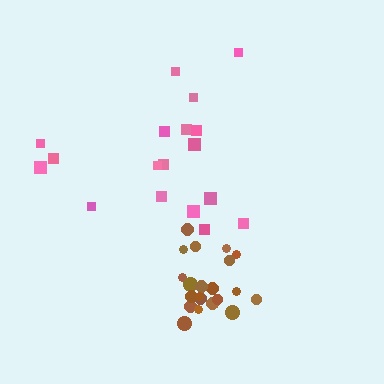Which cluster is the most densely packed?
Brown.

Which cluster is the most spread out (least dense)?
Pink.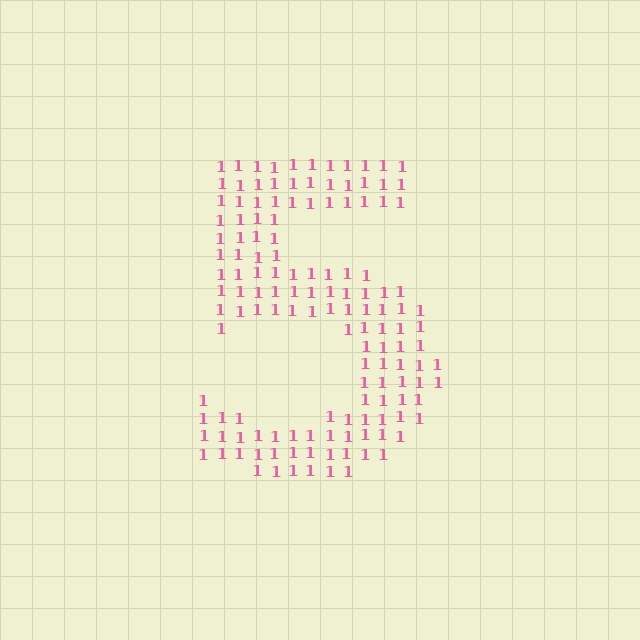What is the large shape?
The large shape is the digit 5.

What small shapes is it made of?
It is made of small digit 1's.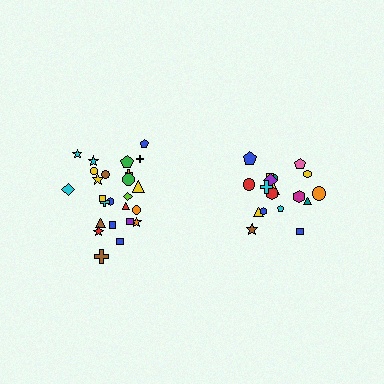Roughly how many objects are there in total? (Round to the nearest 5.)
Roughly 45 objects in total.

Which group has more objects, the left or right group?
The left group.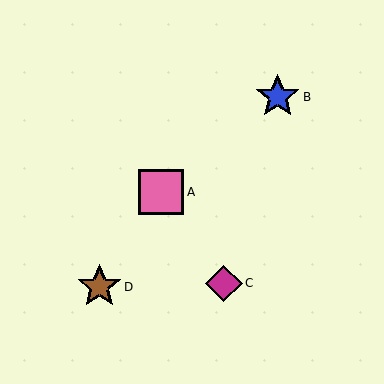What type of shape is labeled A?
Shape A is a pink square.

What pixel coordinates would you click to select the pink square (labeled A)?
Click at (161, 192) to select the pink square A.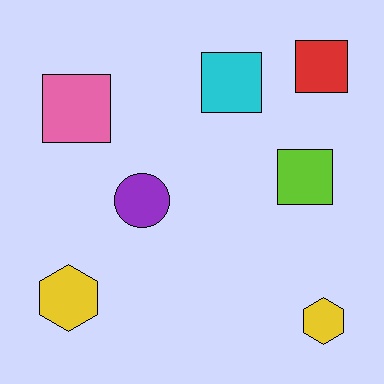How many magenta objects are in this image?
There are no magenta objects.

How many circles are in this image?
There is 1 circle.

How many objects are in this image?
There are 7 objects.